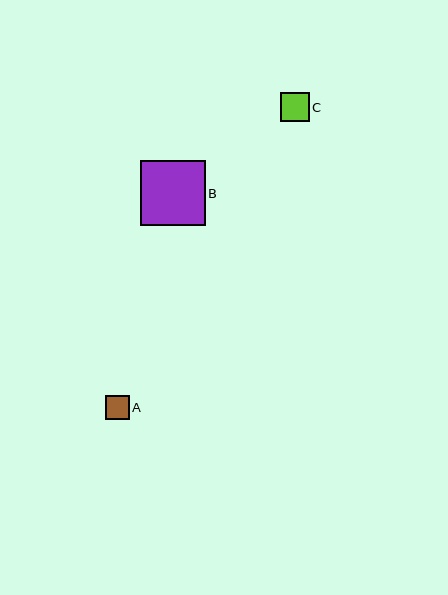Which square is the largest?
Square B is the largest with a size of approximately 64 pixels.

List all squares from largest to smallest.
From largest to smallest: B, C, A.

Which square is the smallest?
Square A is the smallest with a size of approximately 24 pixels.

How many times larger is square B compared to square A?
Square B is approximately 2.7 times the size of square A.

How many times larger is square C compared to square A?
Square C is approximately 1.2 times the size of square A.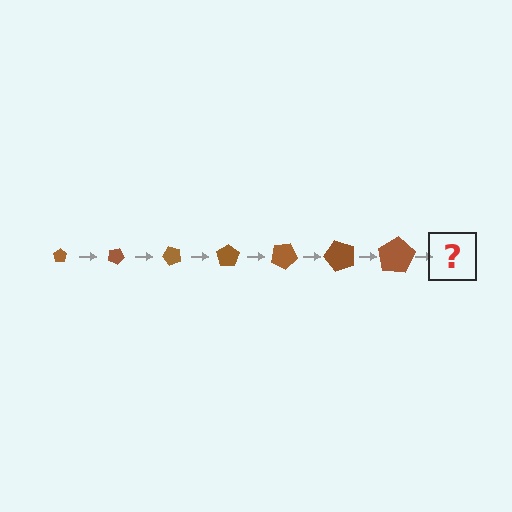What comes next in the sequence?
The next element should be a pentagon, larger than the previous one and rotated 175 degrees from the start.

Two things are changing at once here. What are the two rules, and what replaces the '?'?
The two rules are that the pentagon grows larger each step and it rotates 25 degrees each step. The '?' should be a pentagon, larger than the previous one and rotated 175 degrees from the start.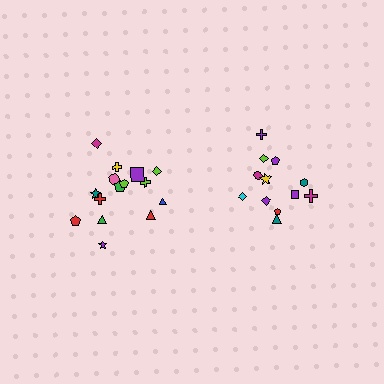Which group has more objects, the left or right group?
The left group.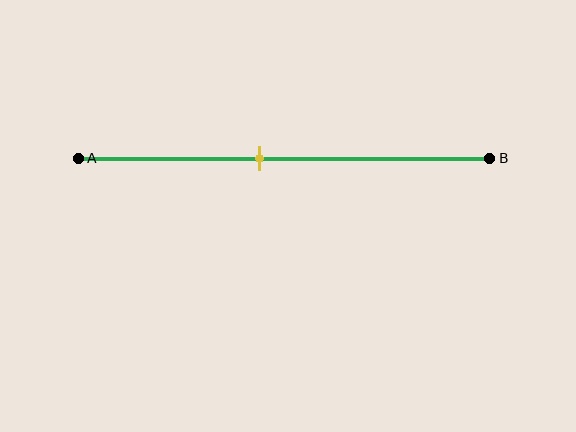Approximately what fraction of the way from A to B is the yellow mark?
The yellow mark is approximately 45% of the way from A to B.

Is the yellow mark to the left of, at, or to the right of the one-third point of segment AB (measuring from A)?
The yellow mark is to the right of the one-third point of segment AB.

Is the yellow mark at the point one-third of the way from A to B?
No, the mark is at about 45% from A, not at the 33% one-third point.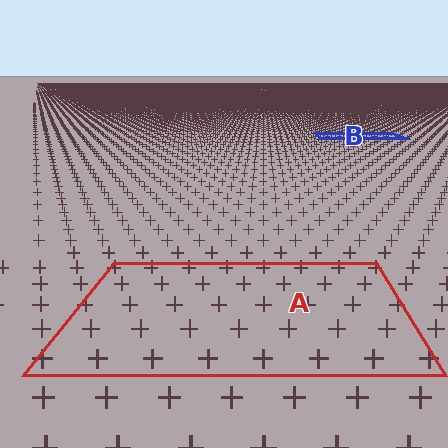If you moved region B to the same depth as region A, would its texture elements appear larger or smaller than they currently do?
They would appear larger. At a closer depth, the same texture elements are projected at a bigger on-screen size.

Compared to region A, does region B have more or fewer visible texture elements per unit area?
Region B has more texture elements per unit area — they are packed more densely because it is farther away.